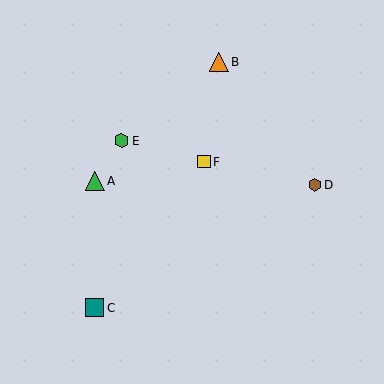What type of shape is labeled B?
Shape B is an orange triangle.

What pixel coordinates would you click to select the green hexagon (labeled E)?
Click at (121, 141) to select the green hexagon E.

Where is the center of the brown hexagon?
The center of the brown hexagon is at (315, 185).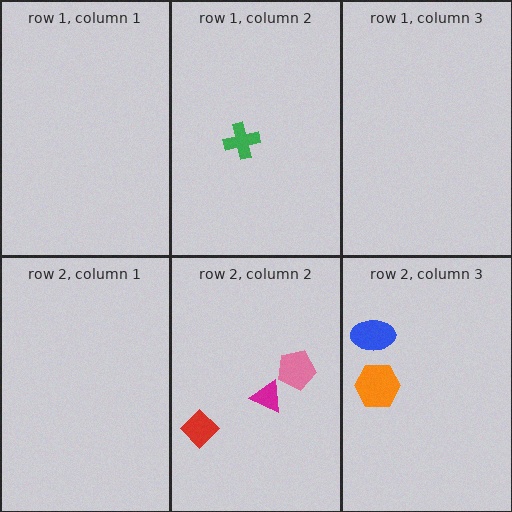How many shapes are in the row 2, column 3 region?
2.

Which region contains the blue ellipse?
The row 2, column 3 region.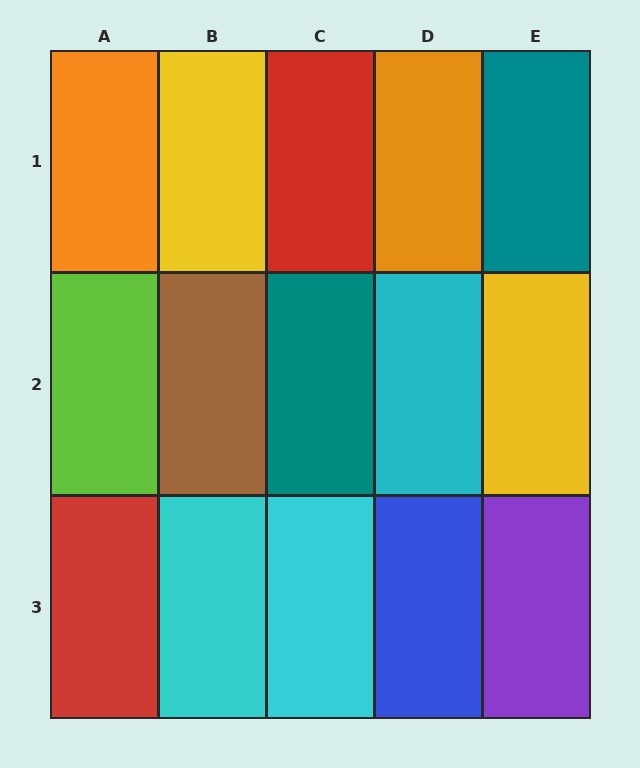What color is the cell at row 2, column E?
Yellow.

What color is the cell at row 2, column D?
Cyan.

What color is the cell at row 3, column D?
Blue.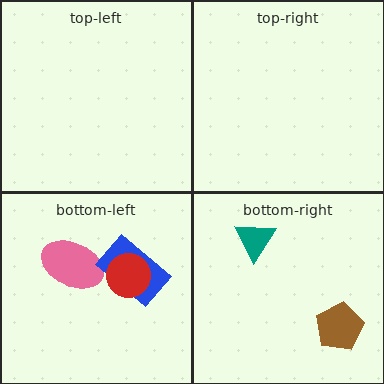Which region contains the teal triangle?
The bottom-right region.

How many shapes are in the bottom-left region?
3.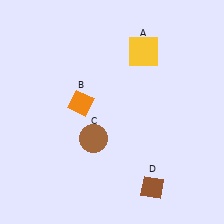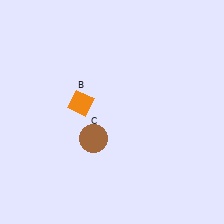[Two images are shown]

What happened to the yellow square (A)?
The yellow square (A) was removed in Image 2. It was in the top-right area of Image 1.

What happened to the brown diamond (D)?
The brown diamond (D) was removed in Image 2. It was in the bottom-right area of Image 1.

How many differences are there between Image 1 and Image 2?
There are 2 differences between the two images.